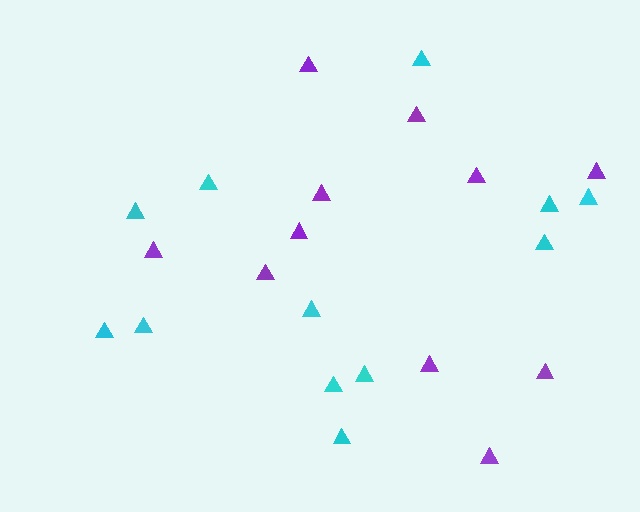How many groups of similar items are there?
There are 2 groups: one group of cyan triangles (12) and one group of purple triangles (11).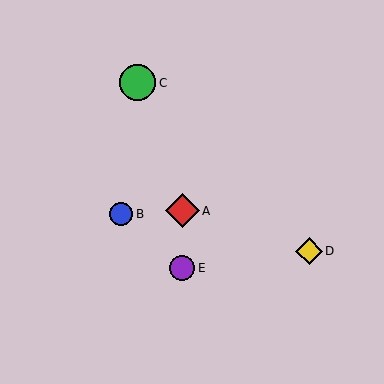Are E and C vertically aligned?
No, E is at x≈182 and C is at x≈138.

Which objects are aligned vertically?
Objects A, E are aligned vertically.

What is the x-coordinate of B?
Object B is at x≈121.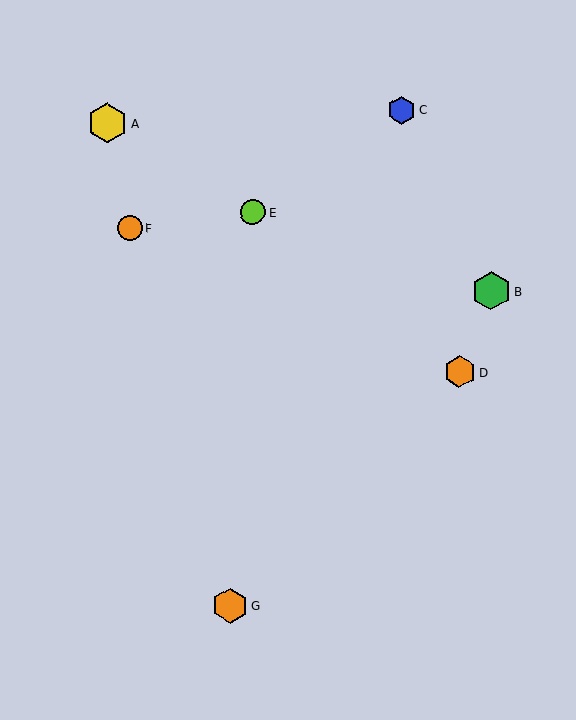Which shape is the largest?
The yellow hexagon (labeled A) is the largest.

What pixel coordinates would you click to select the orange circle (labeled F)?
Click at (130, 228) to select the orange circle F.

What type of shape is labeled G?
Shape G is an orange hexagon.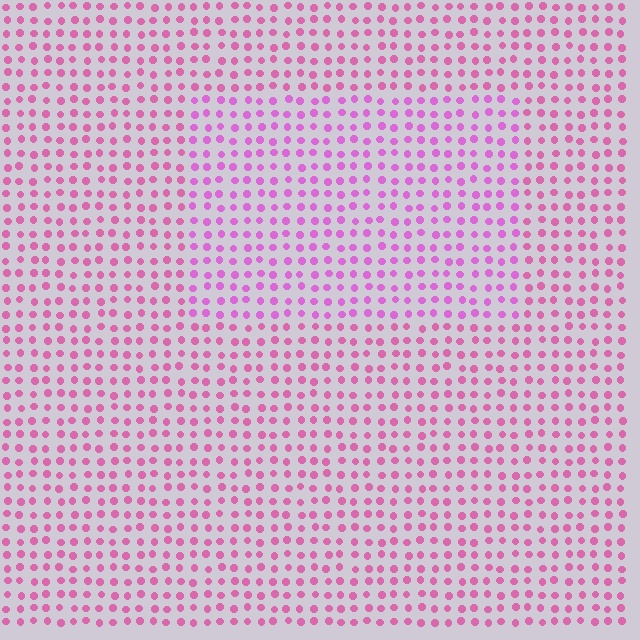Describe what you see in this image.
The image is filled with small pink elements in a uniform arrangement. A rectangle-shaped region is visible where the elements are tinted to a slightly different hue, forming a subtle color boundary.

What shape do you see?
I see a rectangle.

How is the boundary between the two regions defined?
The boundary is defined purely by a slight shift in hue (about 21 degrees). Spacing, size, and orientation are identical on both sides.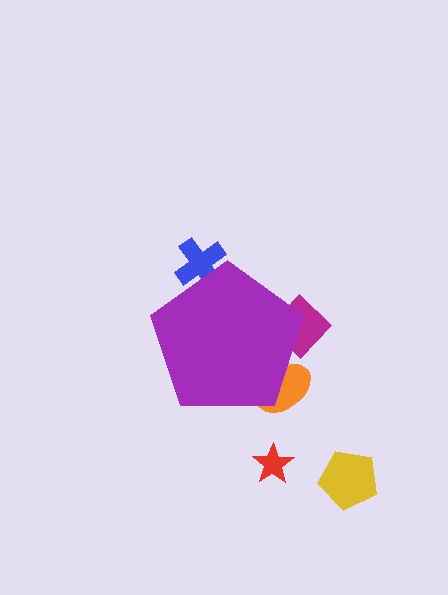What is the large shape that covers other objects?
A purple pentagon.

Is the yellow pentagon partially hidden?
No, the yellow pentagon is fully visible.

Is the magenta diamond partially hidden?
Yes, the magenta diamond is partially hidden behind the purple pentagon.